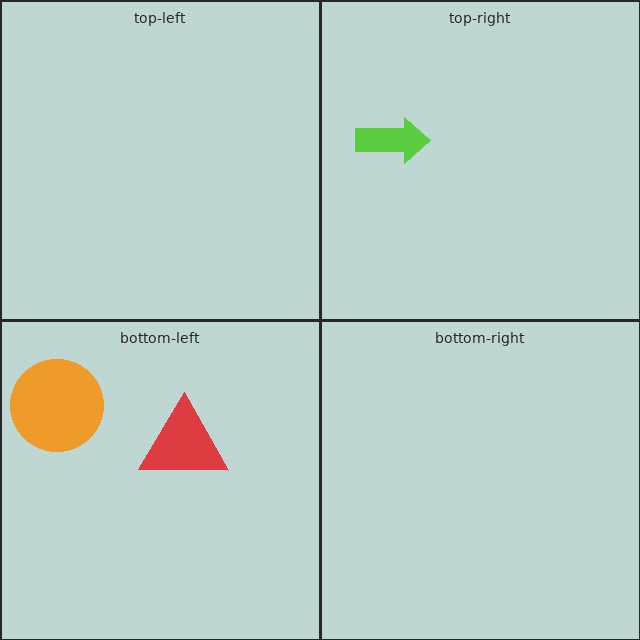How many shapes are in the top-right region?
1.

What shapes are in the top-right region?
The lime arrow.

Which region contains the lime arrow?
The top-right region.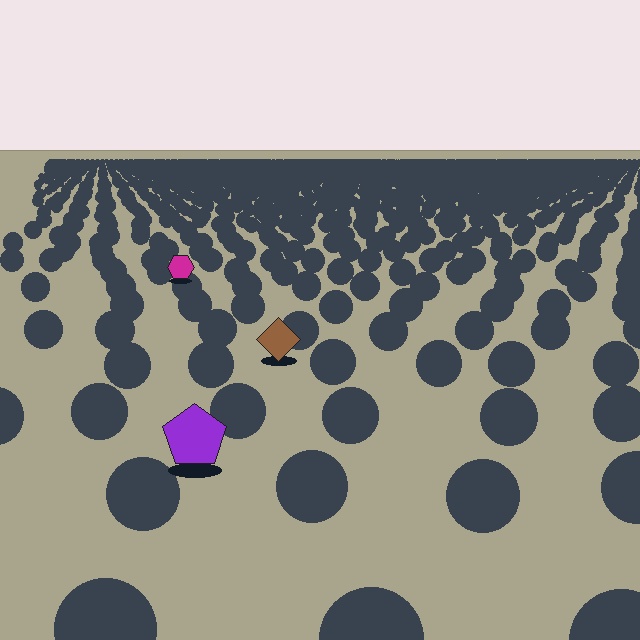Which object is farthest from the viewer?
The magenta hexagon is farthest from the viewer. It appears smaller and the ground texture around it is denser.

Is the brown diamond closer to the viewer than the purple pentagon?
No. The purple pentagon is closer — you can tell from the texture gradient: the ground texture is coarser near it.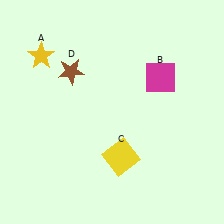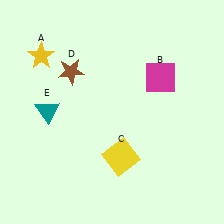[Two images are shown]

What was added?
A teal triangle (E) was added in Image 2.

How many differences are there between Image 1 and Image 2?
There is 1 difference between the two images.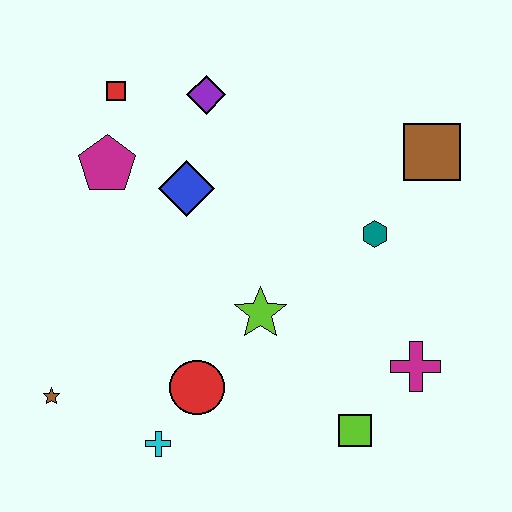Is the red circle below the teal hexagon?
Yes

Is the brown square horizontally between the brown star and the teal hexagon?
No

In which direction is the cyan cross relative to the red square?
The cyan cross is below the red square.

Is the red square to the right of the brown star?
Yes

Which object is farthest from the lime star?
The red square is farthest from the lime star.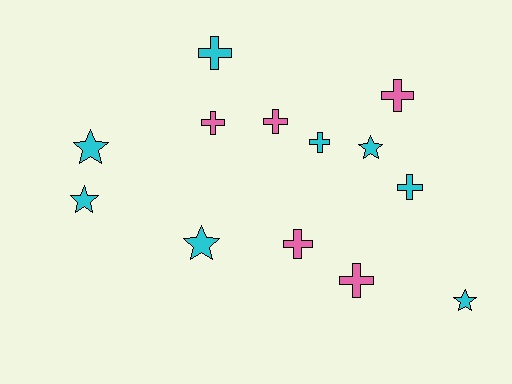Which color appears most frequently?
Cyan, with 8 objects.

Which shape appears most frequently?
Cross, with 8 objects.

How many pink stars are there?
There are no pink stars.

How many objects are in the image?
There are 13 objects.